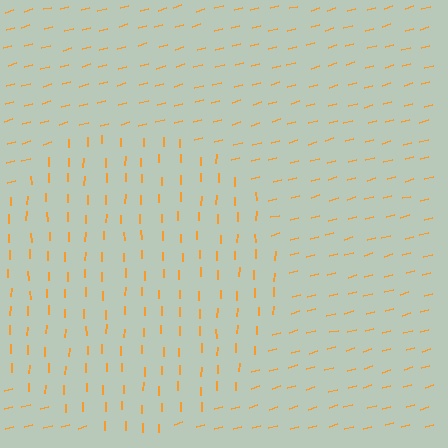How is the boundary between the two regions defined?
The boundary is defined purely by a change in line orientation (approximately 74 degrees difference). All lines are the same color and thickness.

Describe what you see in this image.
The image is filled with small orange line segments. A circle region in the image has lines oriented differently from the surrounding lines, creating a visible texture boundary.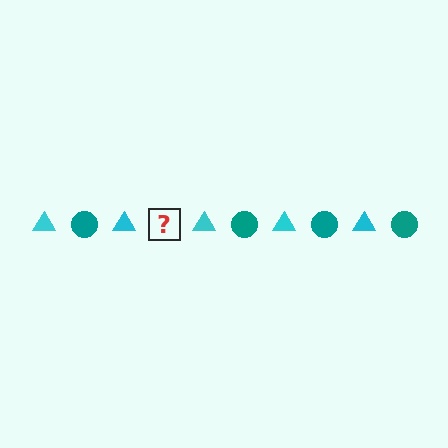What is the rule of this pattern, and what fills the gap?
The rule is that the pattern alternates between cyan triangle and teal circle. The gap should be filled with a teal circle.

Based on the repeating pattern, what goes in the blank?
The blank should be a teal circle.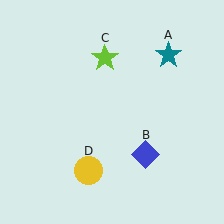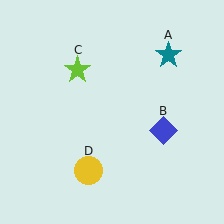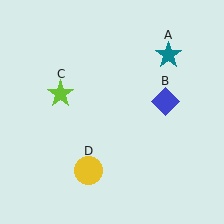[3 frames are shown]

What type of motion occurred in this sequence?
The blue diamond (object B), lime star (object C) rotated counterclockwise around the center of the scene.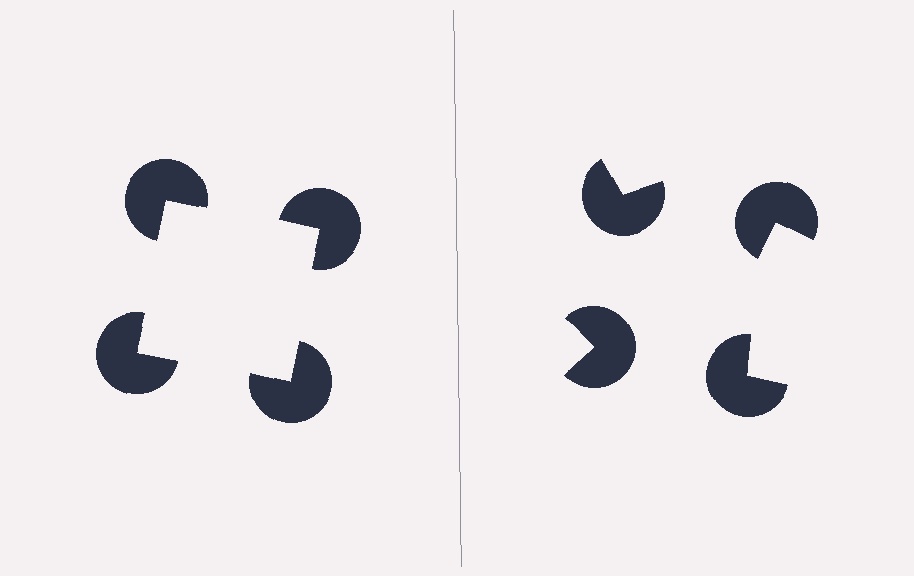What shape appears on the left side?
An illusory square.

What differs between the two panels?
The pac-man discs are positioned identically on both sides; only the wedge orientations differ. On the left they align to a square; on the right they are misaligned.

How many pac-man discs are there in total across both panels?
8 — 4 on each side.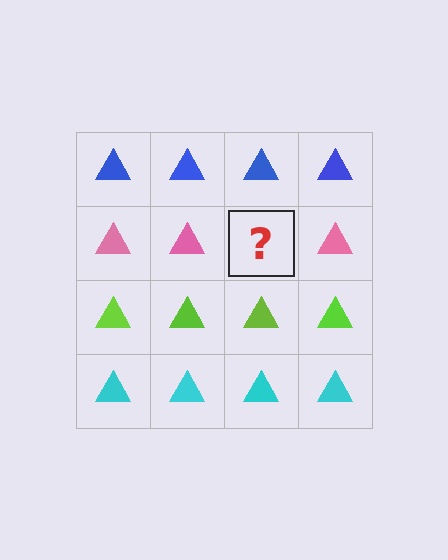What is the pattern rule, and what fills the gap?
The rule is that each row has a consistent color. The gap should be filled with a pink triangle.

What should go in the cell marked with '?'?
The missing cell should contain a pink triangle.